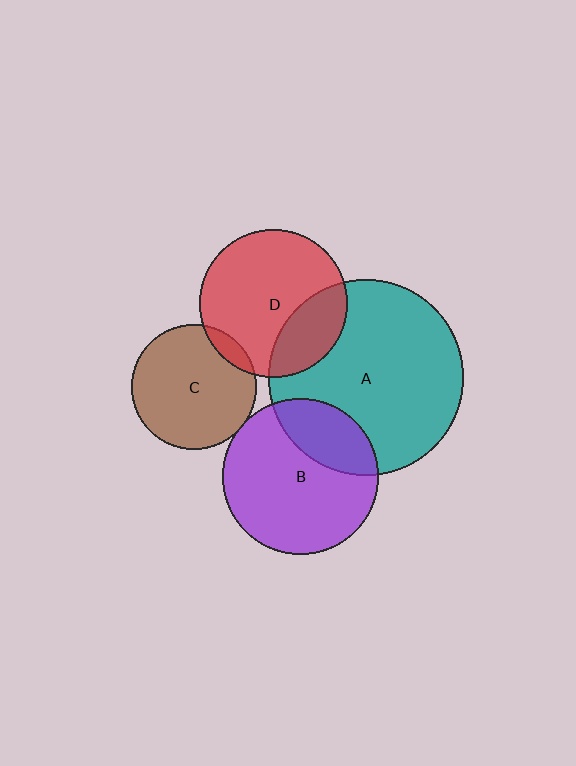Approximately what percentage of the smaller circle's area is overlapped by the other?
Approximately 25%.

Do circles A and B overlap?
Yes.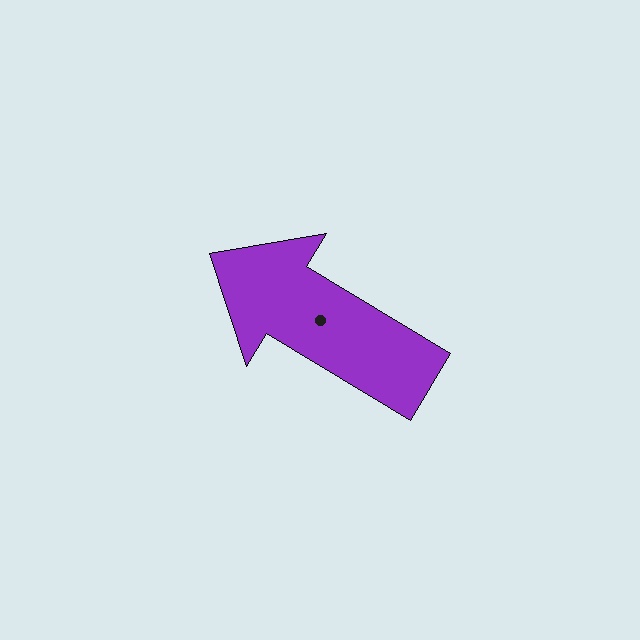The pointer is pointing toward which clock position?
Roughly 10 o'clock.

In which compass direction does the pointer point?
Northwest.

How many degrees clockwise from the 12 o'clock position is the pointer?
Approximately 301 degrees.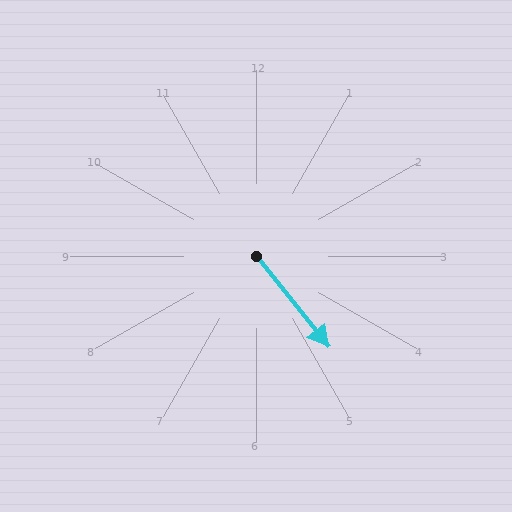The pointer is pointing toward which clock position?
Roughly 5 o'clock.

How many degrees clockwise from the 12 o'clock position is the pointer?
Approximately 141 degrees.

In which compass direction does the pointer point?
Southeast.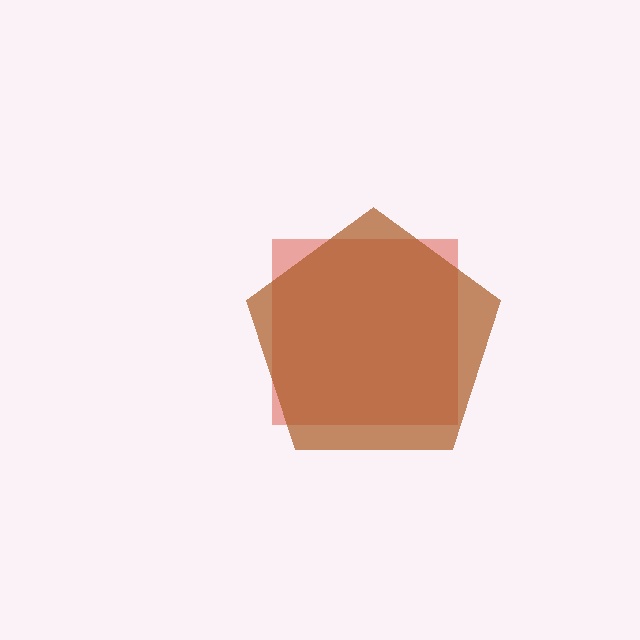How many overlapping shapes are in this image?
There are 2 overlapping shapes in the image.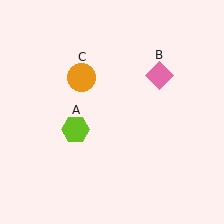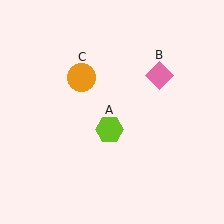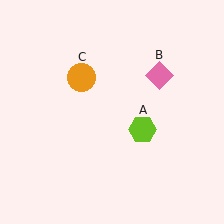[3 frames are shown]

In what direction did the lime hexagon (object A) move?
The lime hexagon (object A) moved right.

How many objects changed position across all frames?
1 object changed position: lime hexagon (object A).